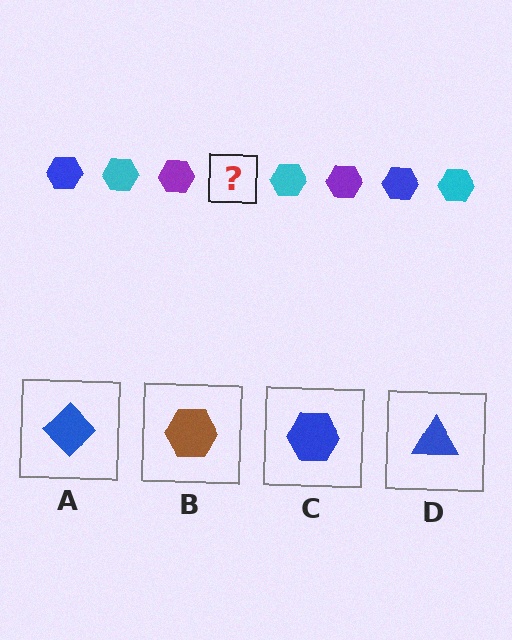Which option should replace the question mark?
Option C.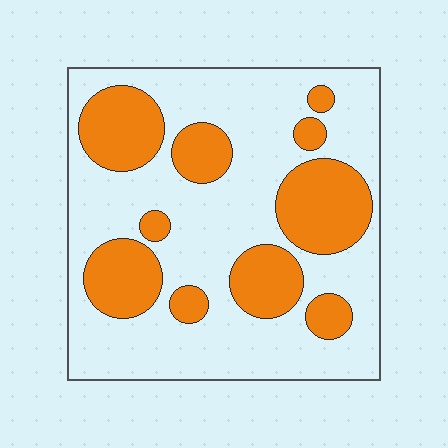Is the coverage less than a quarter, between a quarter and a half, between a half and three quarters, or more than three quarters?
Between a quarter and a half.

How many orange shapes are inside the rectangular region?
10.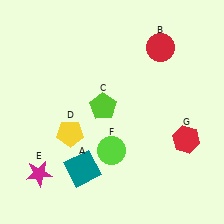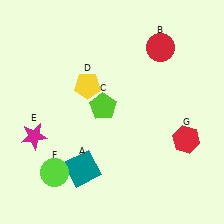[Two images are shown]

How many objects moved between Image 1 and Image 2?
3 objects moved between the two images.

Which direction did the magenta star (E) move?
The magenta star (E) moved up.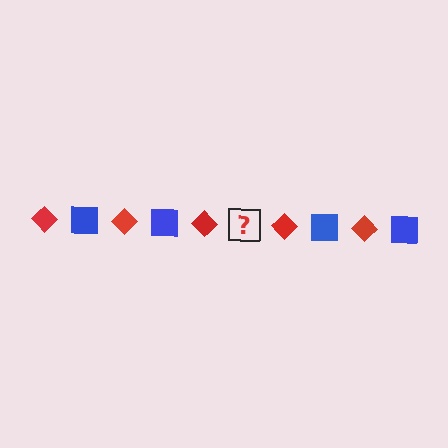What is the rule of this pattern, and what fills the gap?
The rule is that the pattern alternates between red diamond and blue square. The gap should be filled with a blue square.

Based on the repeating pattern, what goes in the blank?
The blank should be a blue square.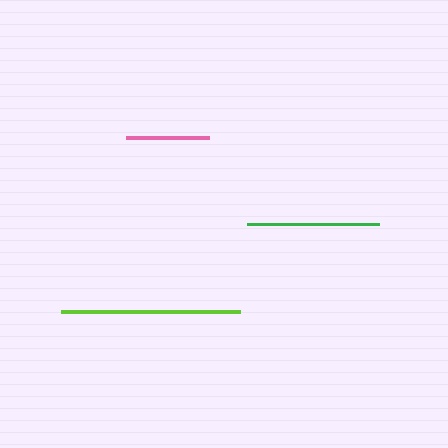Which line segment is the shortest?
The pink line is the shortest at approximately 82 pixels.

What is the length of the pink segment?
The pink segment is approximately 82 pixels long.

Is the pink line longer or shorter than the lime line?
The lime line is longer than the pink line.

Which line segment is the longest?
The lime line is the longest at approximately 179 pixels.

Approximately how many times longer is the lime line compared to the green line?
The lime line is approximately 1.4 times the length of the green line.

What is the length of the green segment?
The green segment is approximately 132 pixels long.